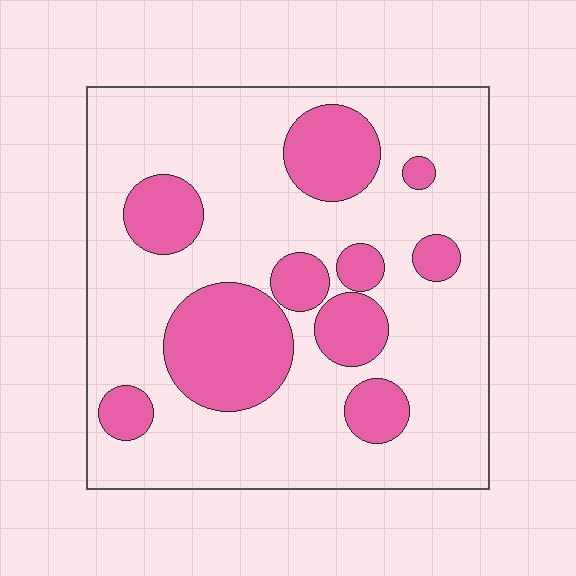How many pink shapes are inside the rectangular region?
10.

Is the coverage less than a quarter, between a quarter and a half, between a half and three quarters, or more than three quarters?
Between a quarter and a half.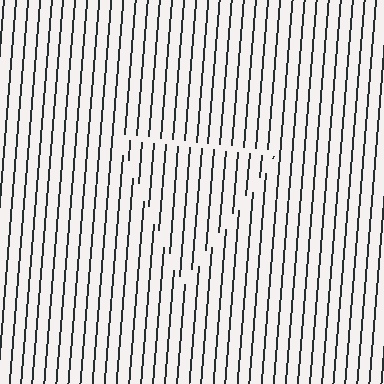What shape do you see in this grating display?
An illusory triangle. The interior of the shape contains the same grating, shifted by half a period — the contour is defined by the phase discontinuity where line-ends from the inner and outer gratings abut.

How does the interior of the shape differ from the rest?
The interior of the shape contains the same grating, shifted by half a period — the contour is defined by the phase discontinuity where line-ends from the inner and outer gratings abut.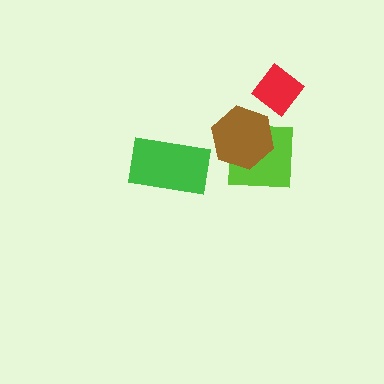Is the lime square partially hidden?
Yes, it is partially covered by another shape.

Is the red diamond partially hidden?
No, no other shape covers it.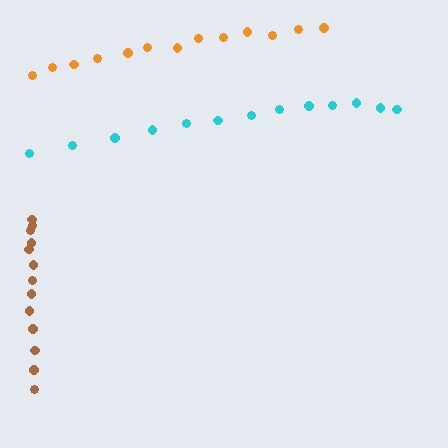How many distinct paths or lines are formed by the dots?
There are 3 distinct paths.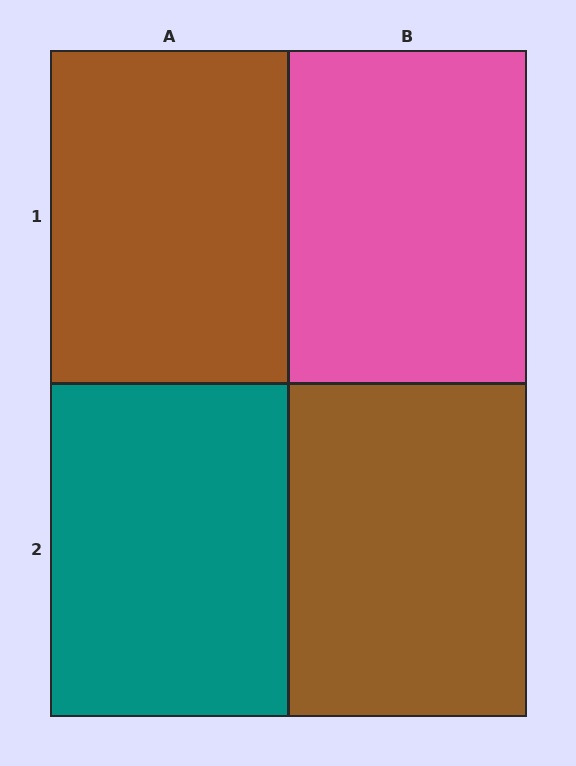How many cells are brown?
2 cells are brown.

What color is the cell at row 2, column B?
Brown.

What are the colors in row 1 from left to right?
Brown, pink.